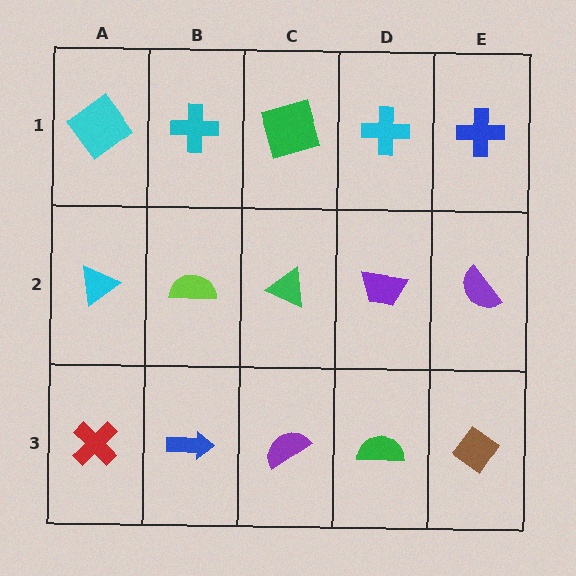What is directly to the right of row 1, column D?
A blue cross.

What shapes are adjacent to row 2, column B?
A cyan cross (row 1, column B), a blue arrow (row 3, column B), a cyan triangle (row 2, column A), a green triangle (row 2, column C).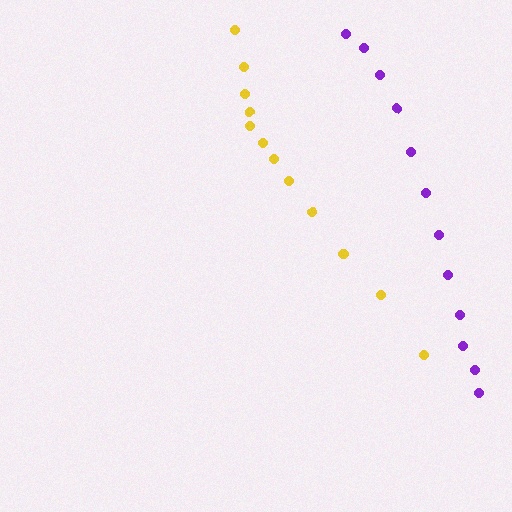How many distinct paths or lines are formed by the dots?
There are 2 distinct paths.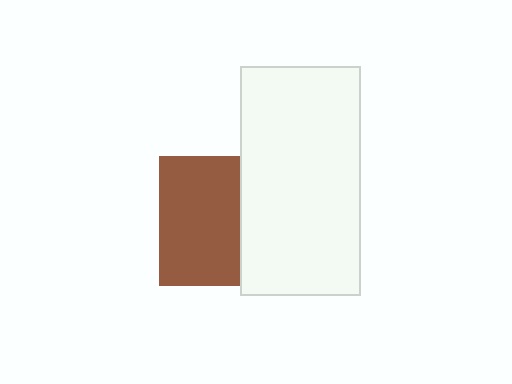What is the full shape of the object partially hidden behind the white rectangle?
The partially hidden object is a brown square.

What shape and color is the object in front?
The object in front is a white rectangle.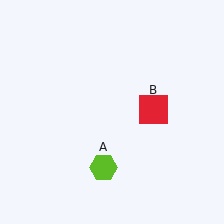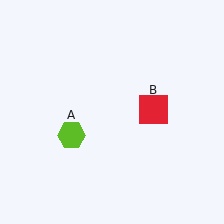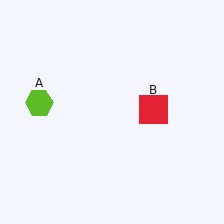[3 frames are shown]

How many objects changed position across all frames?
1 object changed position: lime hexagon (object A).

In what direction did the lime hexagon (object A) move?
The lime hexagon (object A) moved up and to the left.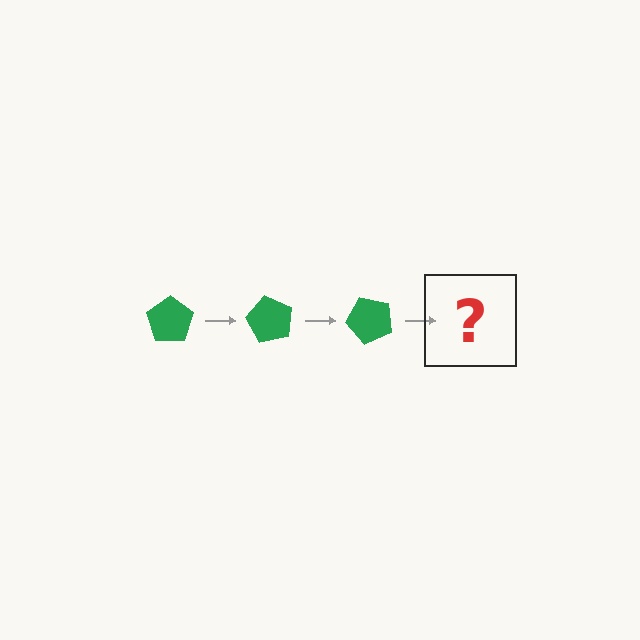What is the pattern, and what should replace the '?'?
The pattern is that the pentagon rotates 60 degrees each step. The '?' should be a green pentagon rotated 180 degrees.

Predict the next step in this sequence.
The next step is a green pentagon rotated 180 degrees.